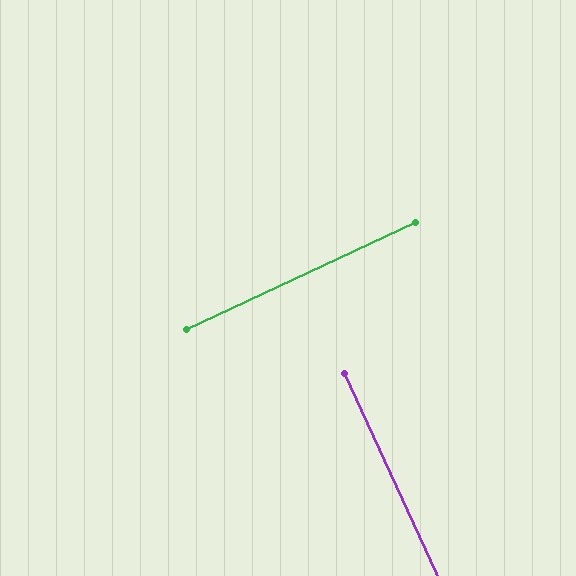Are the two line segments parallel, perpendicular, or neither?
Perpendicular — they meet at approximately 90°.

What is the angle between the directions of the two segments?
Approximately 90 degrees.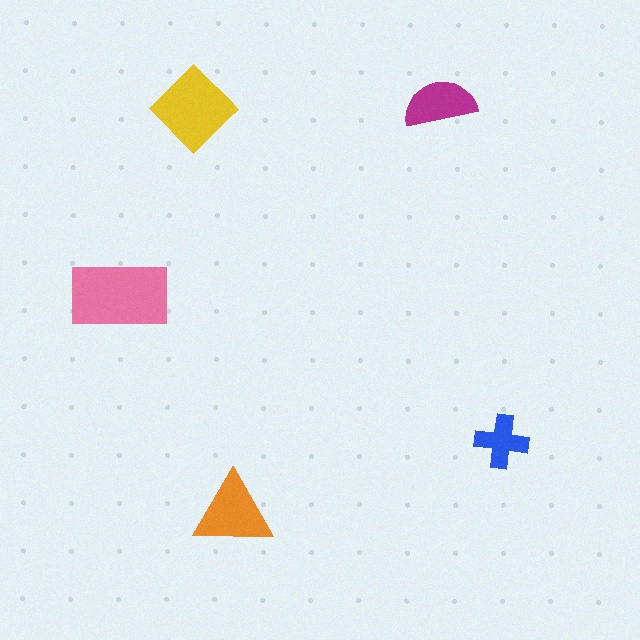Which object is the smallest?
The blue cross.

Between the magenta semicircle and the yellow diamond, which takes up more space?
The yellow diamond.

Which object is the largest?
The pink rectangle.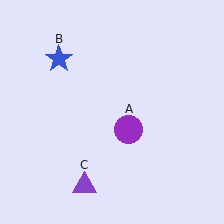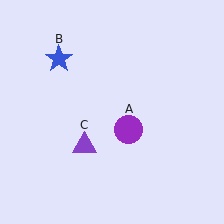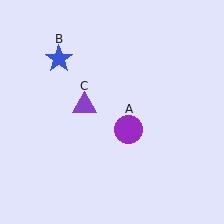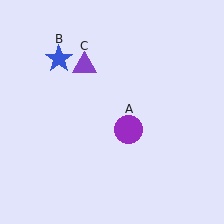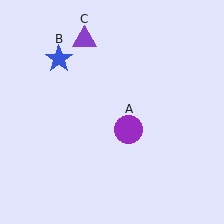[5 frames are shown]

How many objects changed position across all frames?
1 object changed position: purple triangle (object C).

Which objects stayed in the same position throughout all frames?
Purple circle (object A) and blue star (object B) remained stationary.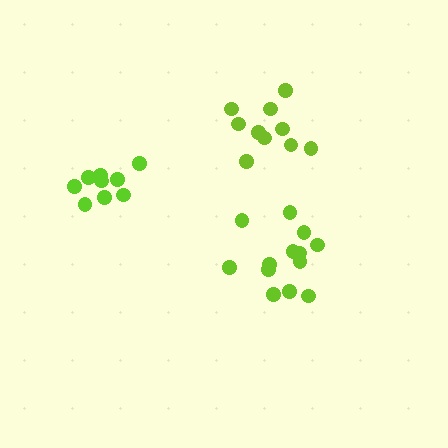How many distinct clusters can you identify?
There are 3 distinct clusters.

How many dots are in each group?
Group 1: 13 dots, Group 2: 9 dots, Group 3: 10 dots (32 total).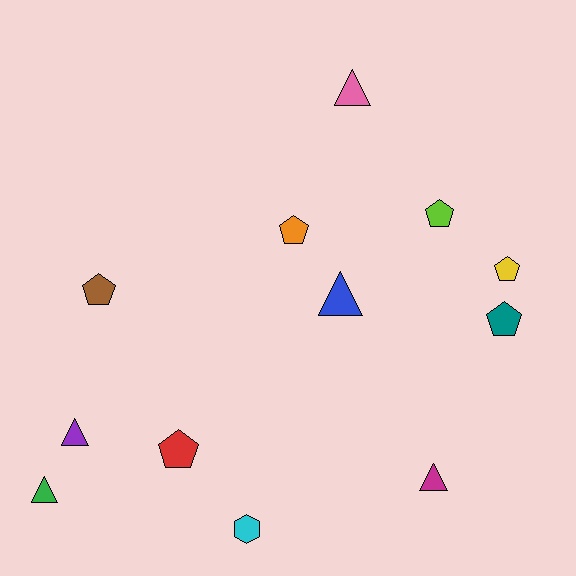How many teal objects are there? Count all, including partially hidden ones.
There is 1 teal object.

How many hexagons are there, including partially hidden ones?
There is 1 hexagon.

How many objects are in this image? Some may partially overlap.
There are 12 objects.